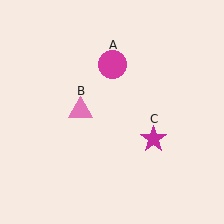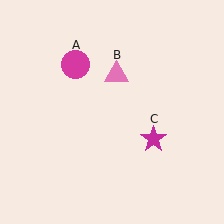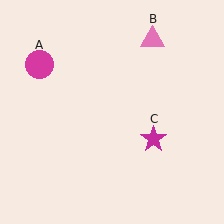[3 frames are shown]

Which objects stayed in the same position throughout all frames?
Magenta star (object C) remained stationary.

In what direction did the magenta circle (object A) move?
The magenta circle (object A) moved left.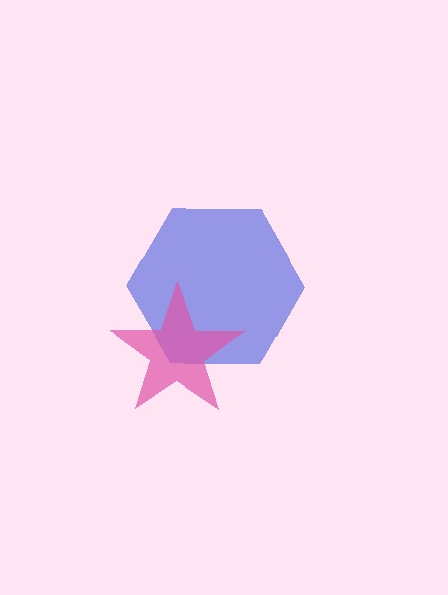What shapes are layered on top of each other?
The layered shapes are: a blue hexagon, a pink star.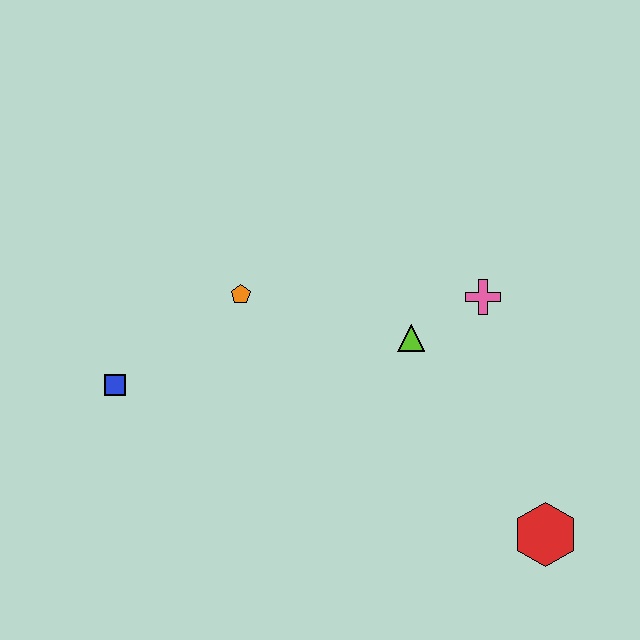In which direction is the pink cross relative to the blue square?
The pink cross is to the right of the blue square.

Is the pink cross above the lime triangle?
Yes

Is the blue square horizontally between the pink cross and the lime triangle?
No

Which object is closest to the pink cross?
The lime triangle is closest to the pink cross.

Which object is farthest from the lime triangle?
The blue square is farthest from the lime triangle.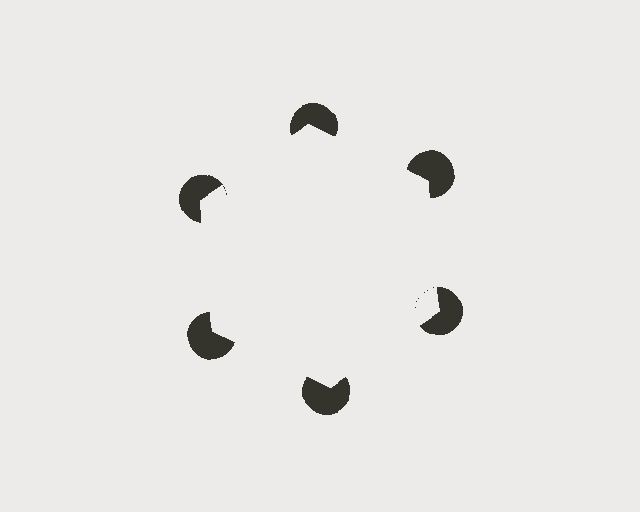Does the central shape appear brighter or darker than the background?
It typically appears slightly brighter than the background, even though no actual brightness change is drawn.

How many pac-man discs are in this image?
There are 6 — one at each vertex of the illusory hexagon.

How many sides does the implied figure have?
6 sides.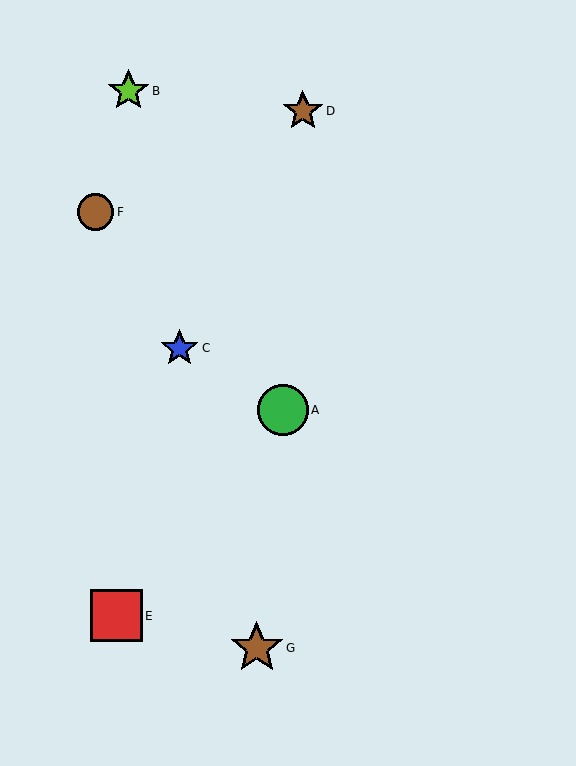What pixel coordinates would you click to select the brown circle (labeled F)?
Click at (95, 212) to select the brown circle F.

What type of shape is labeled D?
Shape D is a brown star.